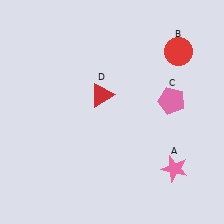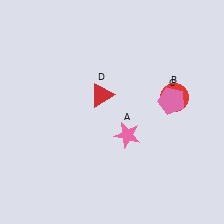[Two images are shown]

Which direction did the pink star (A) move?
The pink star (A) moved left.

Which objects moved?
The objects that moved are: the pink star (A), the red circle (B).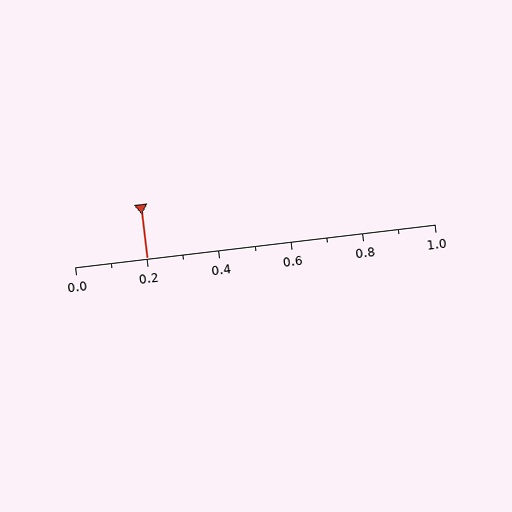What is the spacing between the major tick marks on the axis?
The major ticks are spaced 0.2 apart.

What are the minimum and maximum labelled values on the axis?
The axis runs from 0.0 to 1.0.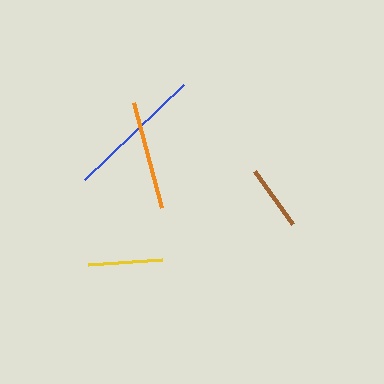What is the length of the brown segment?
The brown segment is approximately 64 pixels long.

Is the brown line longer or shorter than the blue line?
The blue line is longer than the brown line.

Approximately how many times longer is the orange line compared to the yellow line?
The orange line is approximately 1.5 times the length of the yellow line.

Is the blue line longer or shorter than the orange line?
The blue line is longer than the orange line.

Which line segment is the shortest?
The brown line is the shortest at approximately 64 pixels.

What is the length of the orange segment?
The orange segment is approximately 109 pixels long.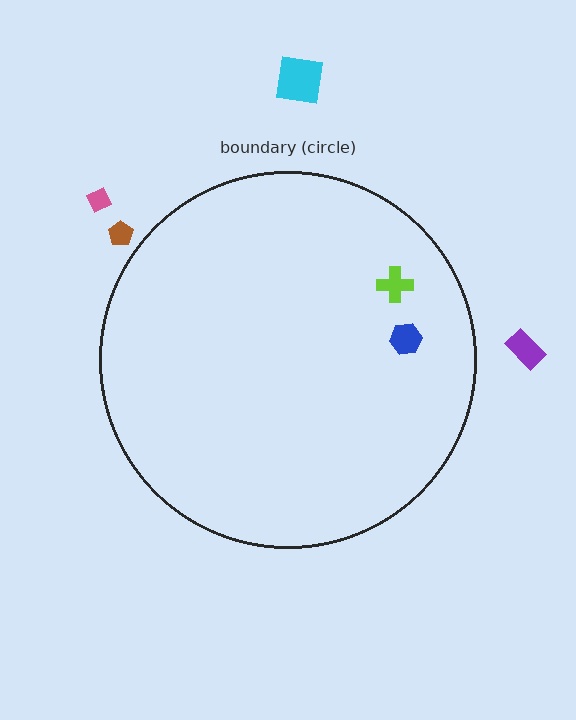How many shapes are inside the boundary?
2 inside, 4 outside.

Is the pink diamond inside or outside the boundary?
Outside.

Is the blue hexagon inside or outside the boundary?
Inside.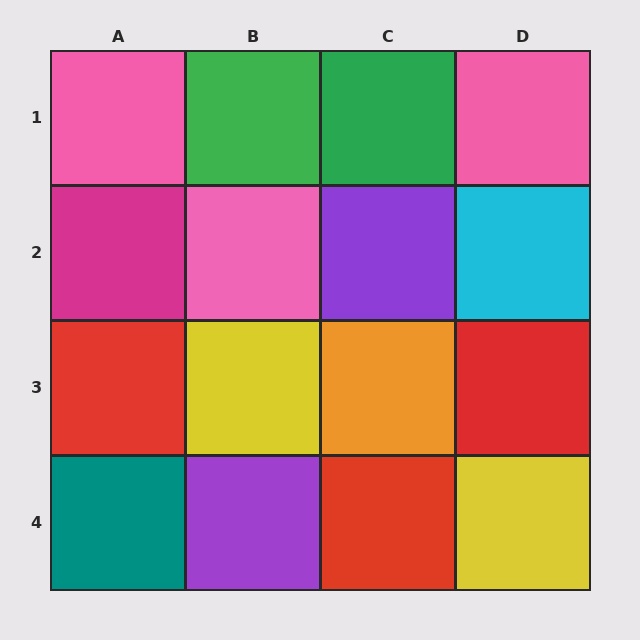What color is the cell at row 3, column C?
Orange.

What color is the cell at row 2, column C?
Purple.